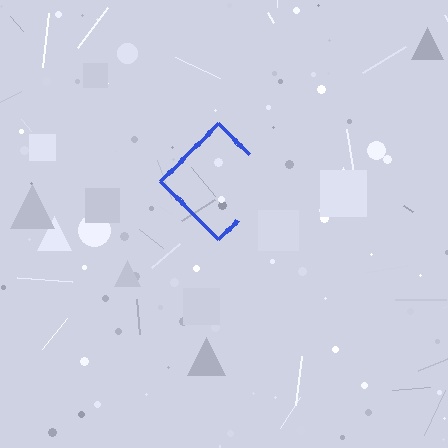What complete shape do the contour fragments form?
The contour fragments form a diamond.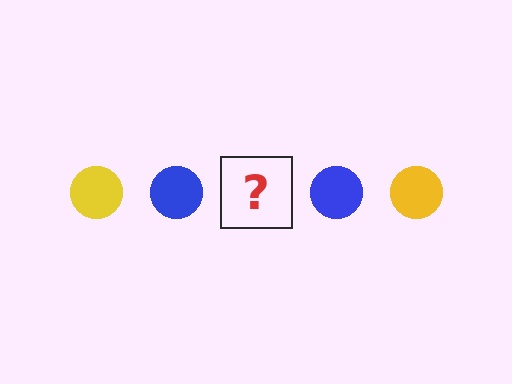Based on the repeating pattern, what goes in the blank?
The blank should be a yellow circle.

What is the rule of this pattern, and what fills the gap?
The rule is that the pattern cycles through yellow, blue circles. The gap should be filled with a yellow circle.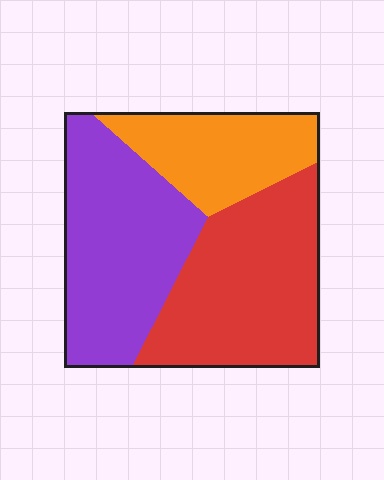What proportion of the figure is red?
Red takes up about two fifths (2/5) of the figure.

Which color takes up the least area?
Orange, at roughly 25%.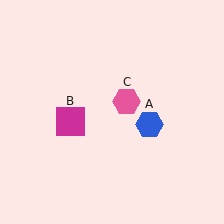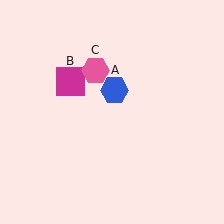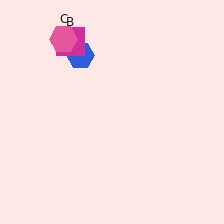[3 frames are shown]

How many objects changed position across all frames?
3 objects changed position: blue hexagon (object A), magenta square (object B), pink hexagon (object C).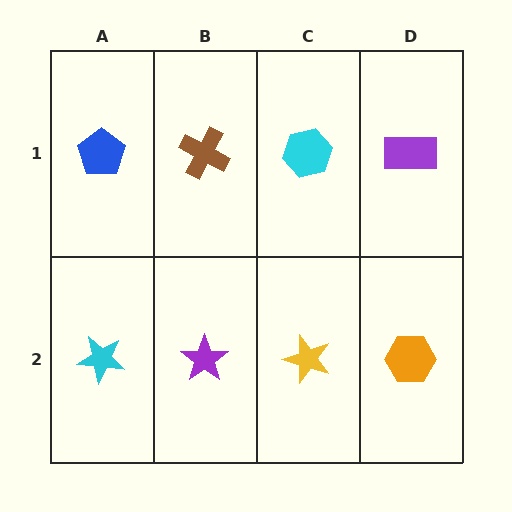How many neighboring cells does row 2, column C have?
3.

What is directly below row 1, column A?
A cyan star.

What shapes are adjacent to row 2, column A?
A blue pentagon (row 1, column A), a purple star (row 2, column B).